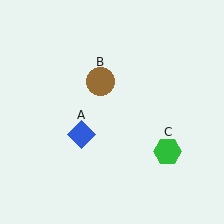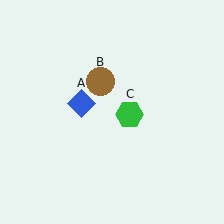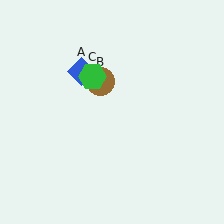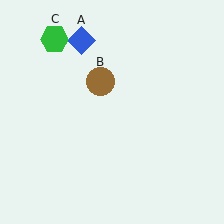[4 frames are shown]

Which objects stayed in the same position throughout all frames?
Brown circle (object B) remained stationary.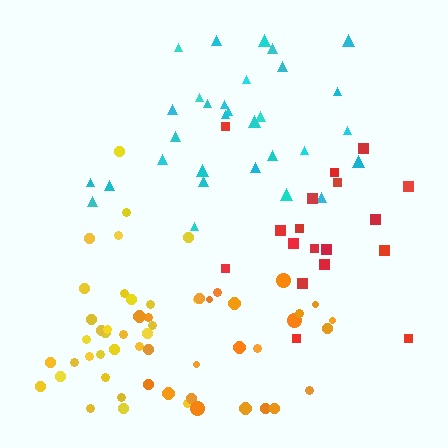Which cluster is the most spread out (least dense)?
Red.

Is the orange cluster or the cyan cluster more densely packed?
Cyan.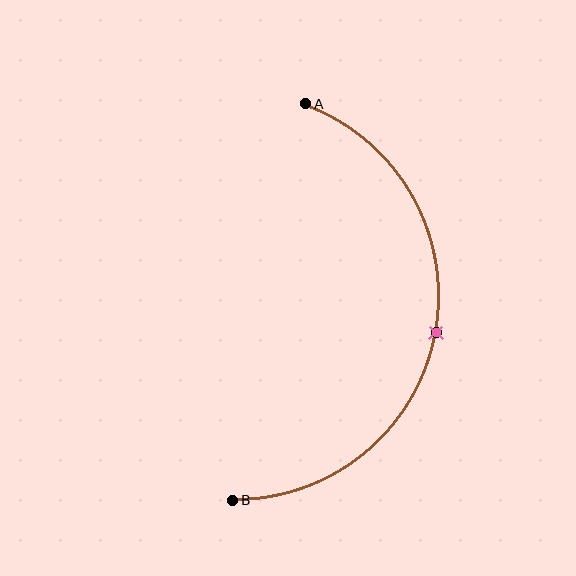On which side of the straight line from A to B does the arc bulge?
The arc bulges to the right of the straight line connecting A and B.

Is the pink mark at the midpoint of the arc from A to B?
Yes. The pink mark lies on the arc at equal arc-length from both A and B — it is the arc midpoint.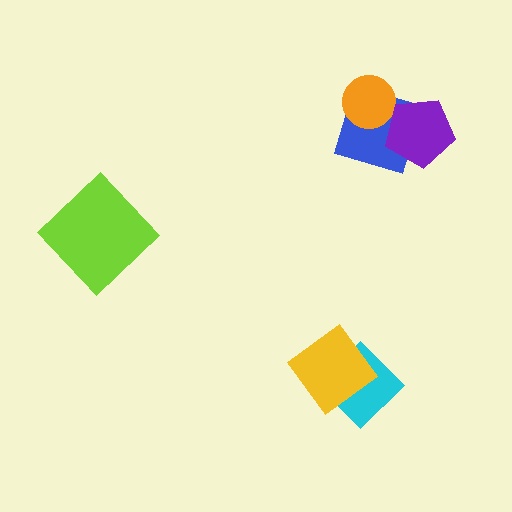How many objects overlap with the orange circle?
1 object overlaps with the orange circle.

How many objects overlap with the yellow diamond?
1 object overlaps with the yellow diamond.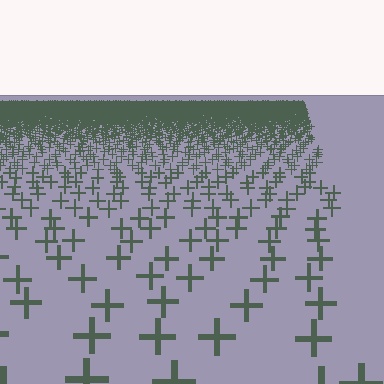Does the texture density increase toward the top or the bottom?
Density increases toward the top.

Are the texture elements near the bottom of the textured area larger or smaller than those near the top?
Larger. Near the bottom, elements are closer to the viewer and appear at a bigger on-screen size.